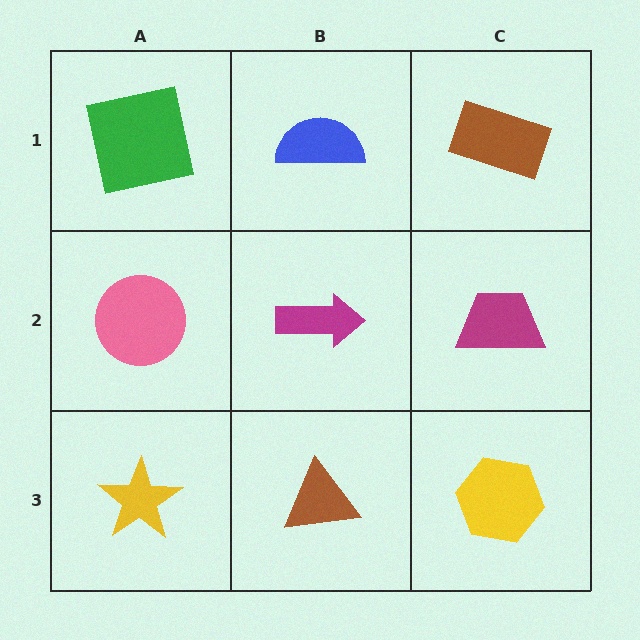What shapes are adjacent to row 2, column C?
A brown rectangle (row 1, column C), a yellow hexagon (row 3, column C), a magenta arrow (row 2, column B).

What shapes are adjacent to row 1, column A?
A pink circle (row 2, column A), a blue semicircle (row 1, column B).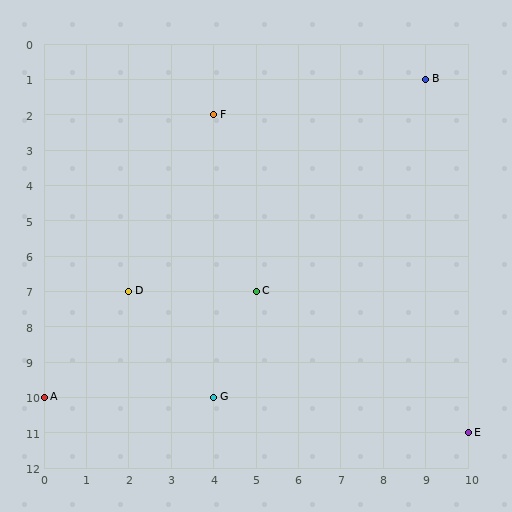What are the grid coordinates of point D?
Point D is at grid coordinates (2, 7).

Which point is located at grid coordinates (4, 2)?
Point F is at (4, 2).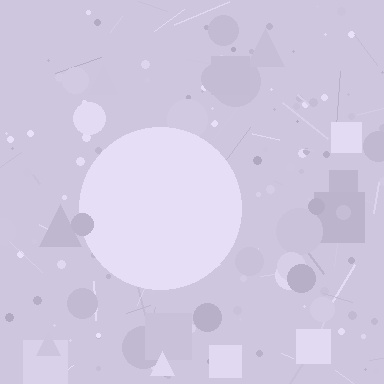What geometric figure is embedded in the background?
A circle is embedded in the background.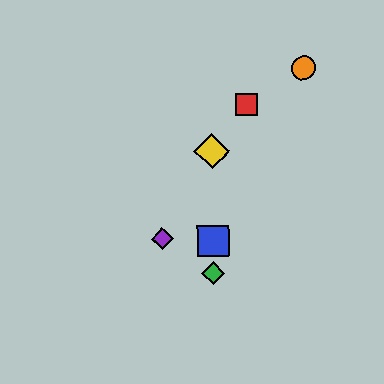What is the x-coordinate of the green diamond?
The green diamond is at x≈213.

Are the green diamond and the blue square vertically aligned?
Yes, both are at x≈213.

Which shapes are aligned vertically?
The blue square, the green diamond, the yellow diamond are aligned vertically.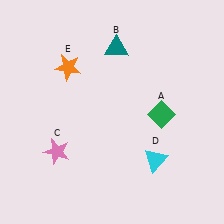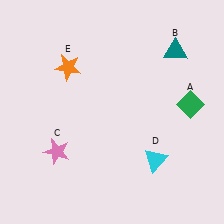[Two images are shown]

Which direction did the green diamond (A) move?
The green diamond (A) moved right.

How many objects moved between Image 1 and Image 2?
2 objects moved between the two images.